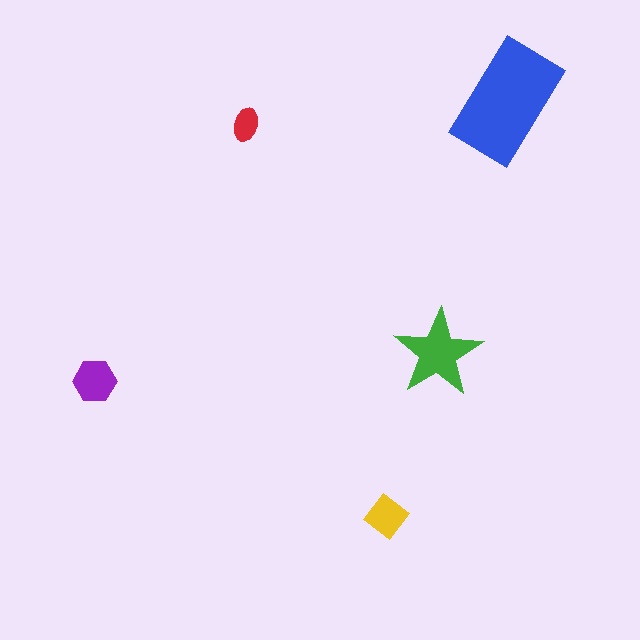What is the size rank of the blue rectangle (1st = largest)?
1st.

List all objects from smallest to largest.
The red ellipse, the yellow diamond, the purple hexagon, the green star, the blue rectangle.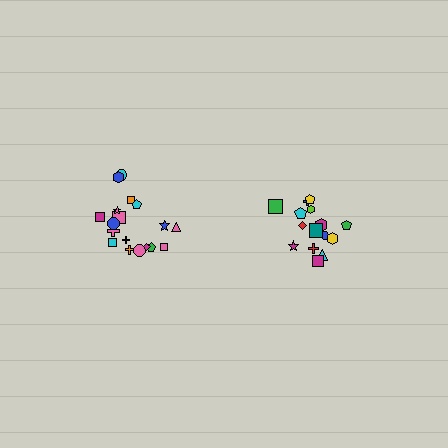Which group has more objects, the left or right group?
The left group.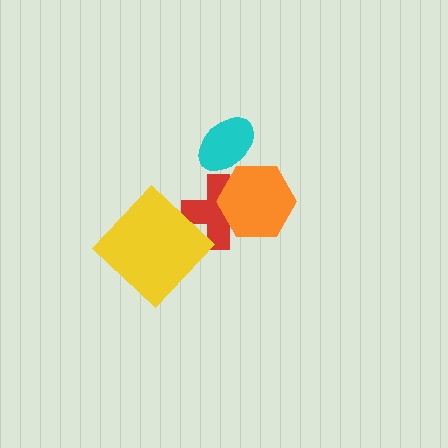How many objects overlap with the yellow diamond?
0 objects overlap with the yellow diamond.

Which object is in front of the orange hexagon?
The cyan ellipse is in front of the orange hexagon.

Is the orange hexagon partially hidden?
Yes, it is partially covered by another shape.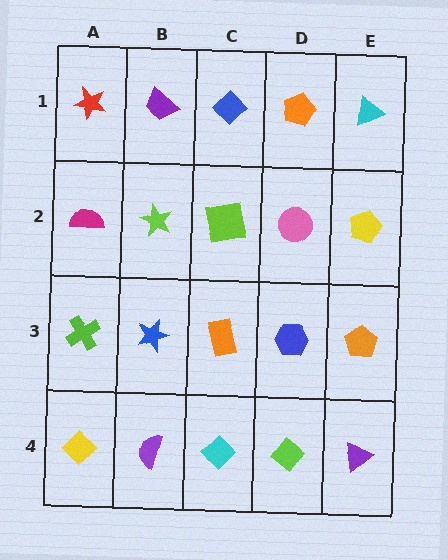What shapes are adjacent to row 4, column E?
An orange pentagon (row 3, column E), a lime diamond (row 4, column D).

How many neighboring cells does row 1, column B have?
3.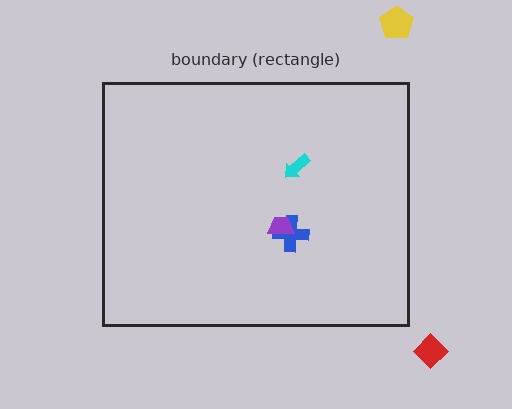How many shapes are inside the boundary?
3 inside, 2 outside.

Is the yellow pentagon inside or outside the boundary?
Outside.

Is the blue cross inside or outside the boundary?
Inside.